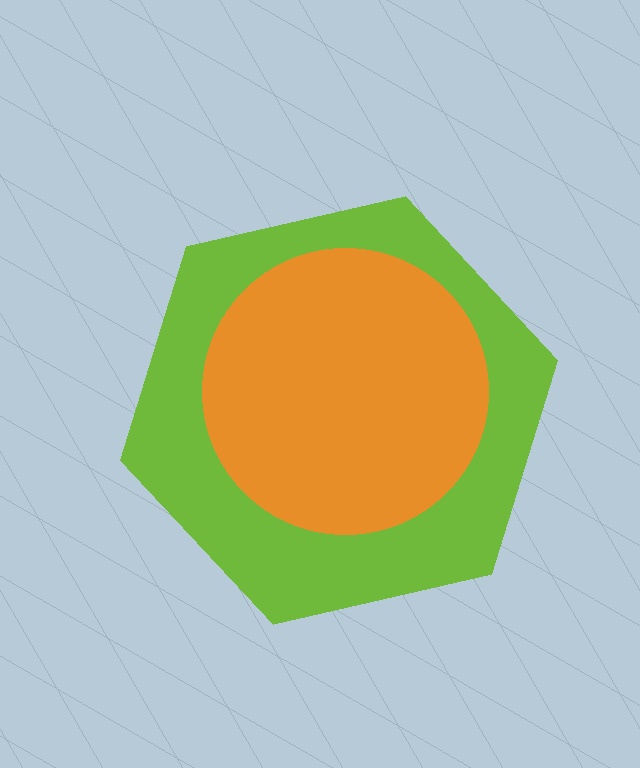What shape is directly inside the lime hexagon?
The orange circle.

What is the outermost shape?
The lime hexagon.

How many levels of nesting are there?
2.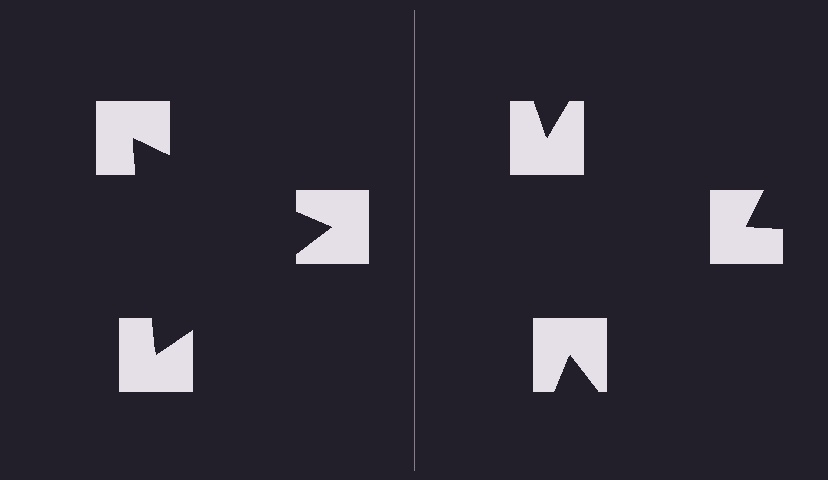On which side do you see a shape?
An illusory triangle appears on the left side. On the right side the wedge cuts are rotated, so no coherent shape forms.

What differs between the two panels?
The notched squares are positioned identically on both sides; only the wedge orientations differ. On the left they align to a triangle; on the right they are misaligned.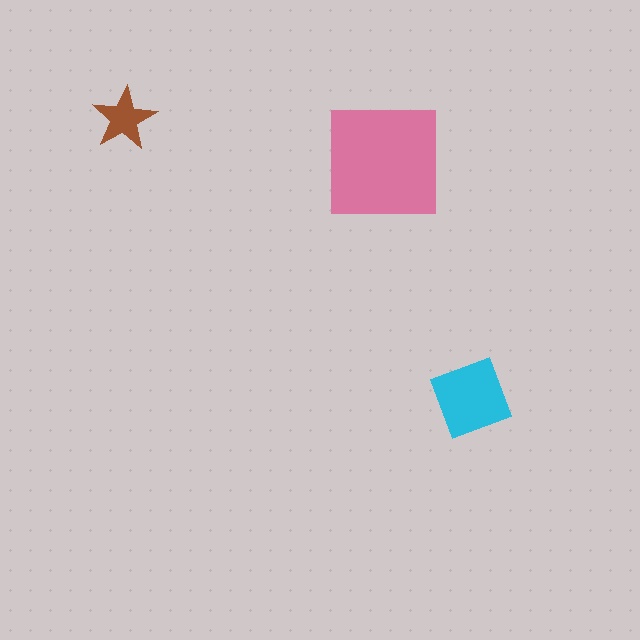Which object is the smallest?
The brown star.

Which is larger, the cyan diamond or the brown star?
The cyan diamond.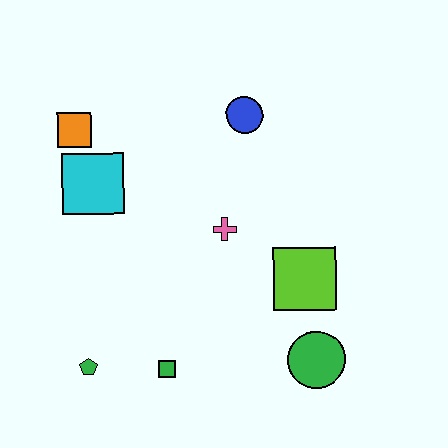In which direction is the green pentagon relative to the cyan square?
The green pentagon is below the cyan square.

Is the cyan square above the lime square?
Yes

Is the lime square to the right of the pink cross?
Yes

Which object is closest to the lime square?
The green circle is closest to the lime square.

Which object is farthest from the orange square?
The green circle is farthest from the orange square.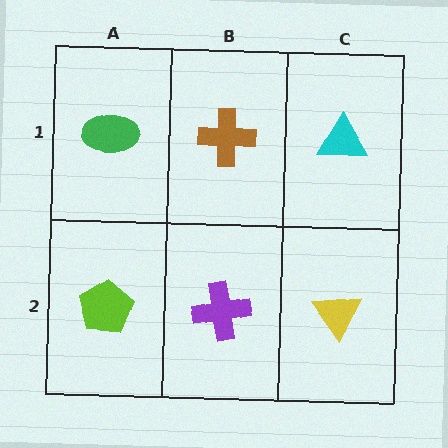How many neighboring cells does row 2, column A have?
2.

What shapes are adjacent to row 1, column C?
A yellow triangle (row 2, column C), a brown cross (row 1, column B).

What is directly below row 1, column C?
A yellow triangle.